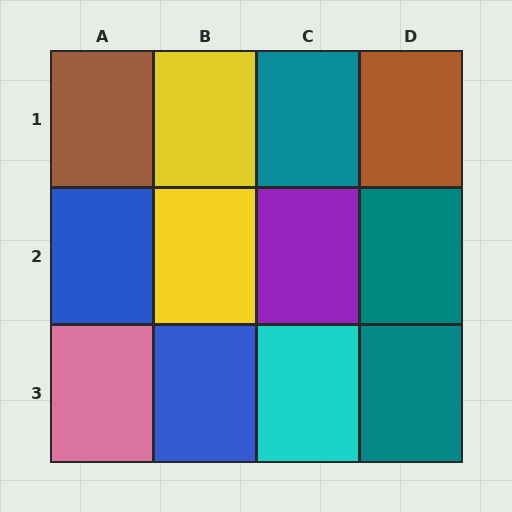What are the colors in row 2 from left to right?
Blue, yellow, purple, teal.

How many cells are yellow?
2 cells are yellow.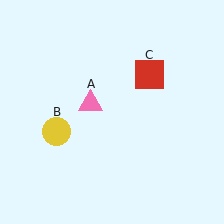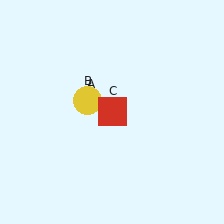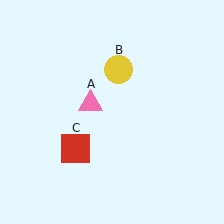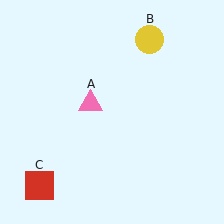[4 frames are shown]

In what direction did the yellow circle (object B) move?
The yellow circle (object B) moved up and to the right.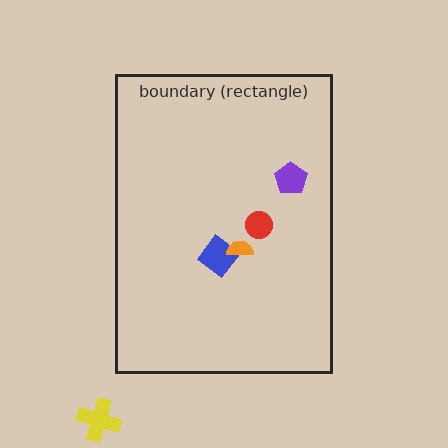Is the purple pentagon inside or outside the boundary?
Inside.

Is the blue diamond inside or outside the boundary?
Inside.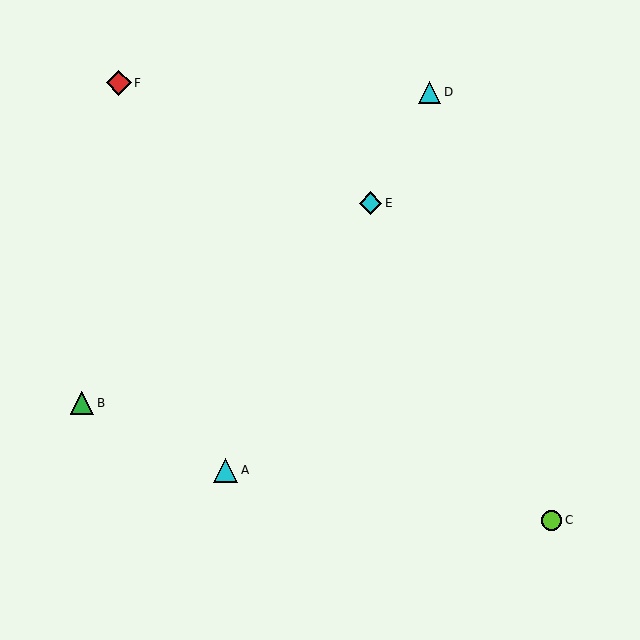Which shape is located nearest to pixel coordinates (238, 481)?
The cyan triangle (labeled A) at (226, 470) is nearest to that location.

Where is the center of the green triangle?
The center of the green triangle is at (82, 403).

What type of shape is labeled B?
Shape B is a green triangle.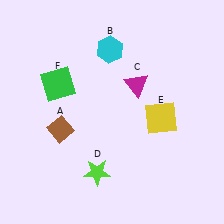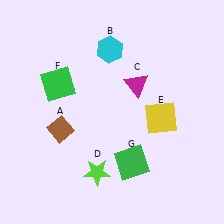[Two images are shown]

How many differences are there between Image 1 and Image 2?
There is 1 difference between the two images.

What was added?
A green square (G) was added in Image 2.